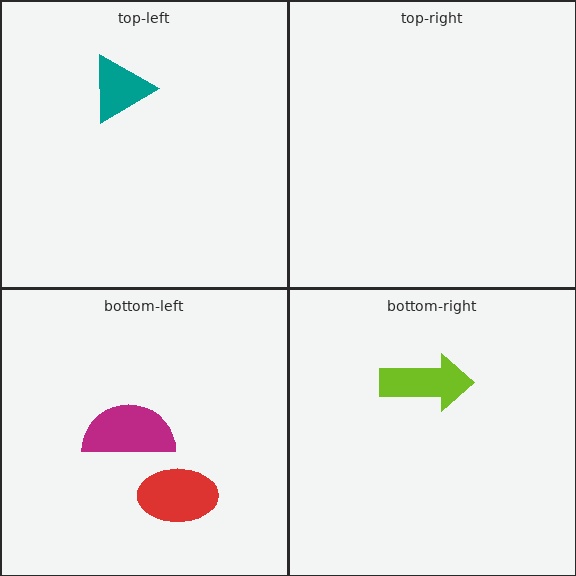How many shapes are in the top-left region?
1.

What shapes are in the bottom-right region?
The lime arrow.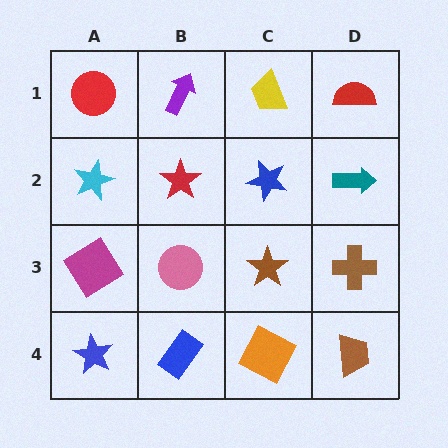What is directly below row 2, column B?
A pink circle.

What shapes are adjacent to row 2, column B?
A purple arrow (row 1, column B), a pink circle (row 3, column B), a cyan star (row 2, column A), a blue star (row 2, column C).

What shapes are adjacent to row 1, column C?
A blue star (row 2, column C), a purple arrow (row 1, column B), a red semicircle (row 1, column D).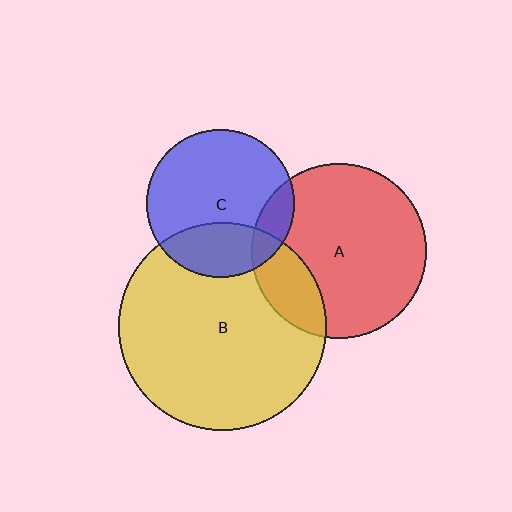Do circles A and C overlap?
Yes.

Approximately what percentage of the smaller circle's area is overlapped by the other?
Approximately 15%.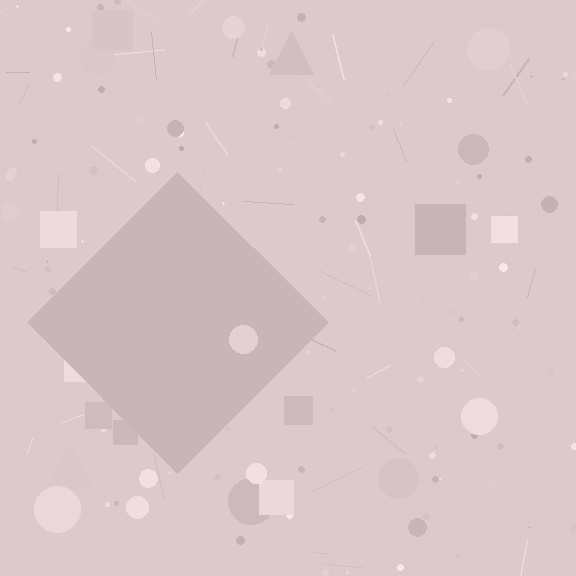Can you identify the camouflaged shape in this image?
The camouflaged shape is a diamond.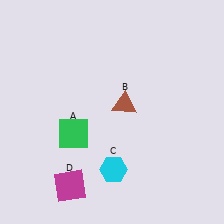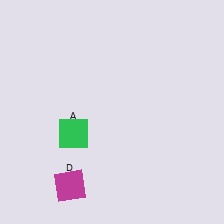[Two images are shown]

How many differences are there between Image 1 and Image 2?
There are 2 differences between the two images.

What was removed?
The cyan hexagon (C), the brown triangle (B) were removed in Image 2.